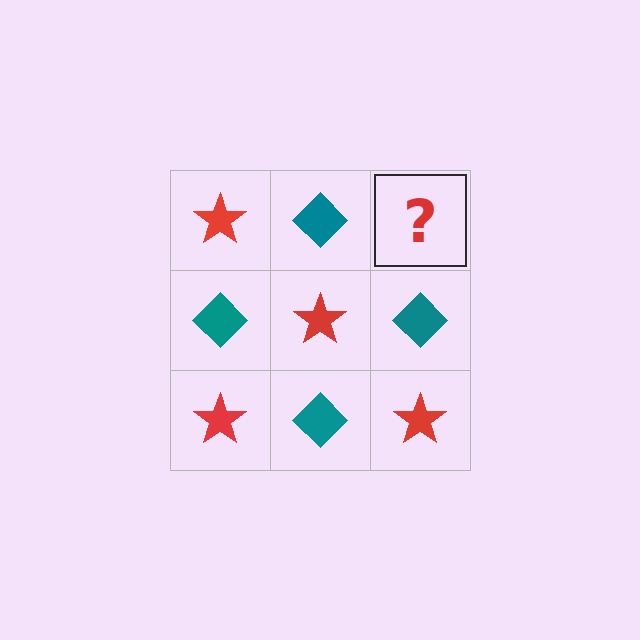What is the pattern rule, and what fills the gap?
The rule is that it alternates red star and teal diamond in a checkerboard pattern. The gap should be filled with a red star.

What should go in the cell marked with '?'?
The missing cell should contain a red star.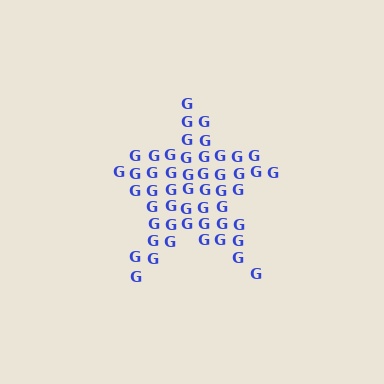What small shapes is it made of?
It is made of small letter G's.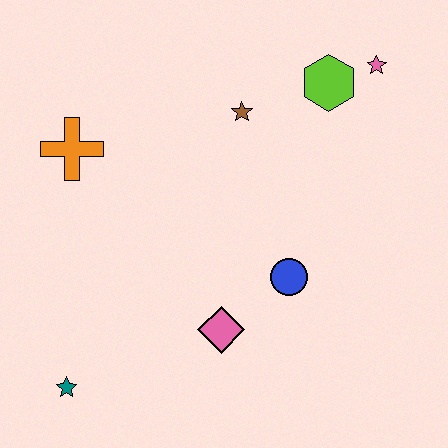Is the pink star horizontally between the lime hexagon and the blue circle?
No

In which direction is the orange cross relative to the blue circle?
The orange cross is to the left of the blue circle.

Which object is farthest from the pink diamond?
The pink star is farthest from the pink diamond.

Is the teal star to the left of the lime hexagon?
Yes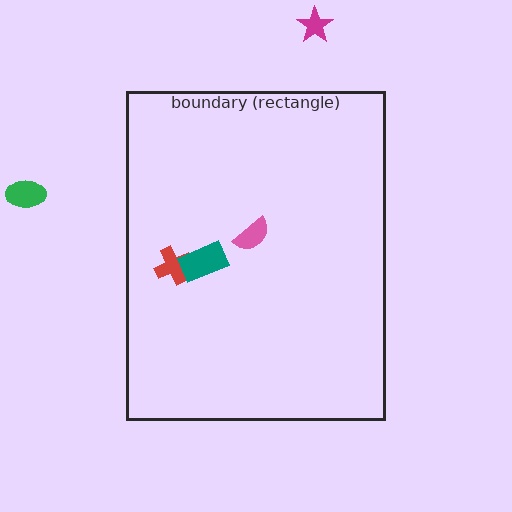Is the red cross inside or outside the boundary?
Inside.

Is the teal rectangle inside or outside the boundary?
Inside.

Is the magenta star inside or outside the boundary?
Outside.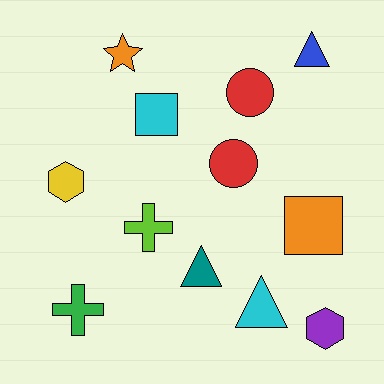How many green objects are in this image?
There is 1 green object.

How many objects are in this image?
There are 12 objects.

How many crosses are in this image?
There are 2 crosses.